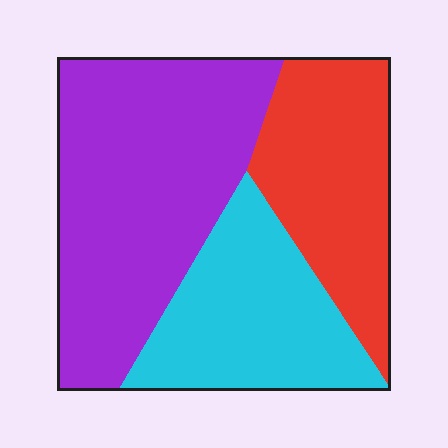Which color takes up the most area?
Purple, at roughly 45%.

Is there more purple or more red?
Purple.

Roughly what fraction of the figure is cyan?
Cyan takes up between a quarter and a half of the figure.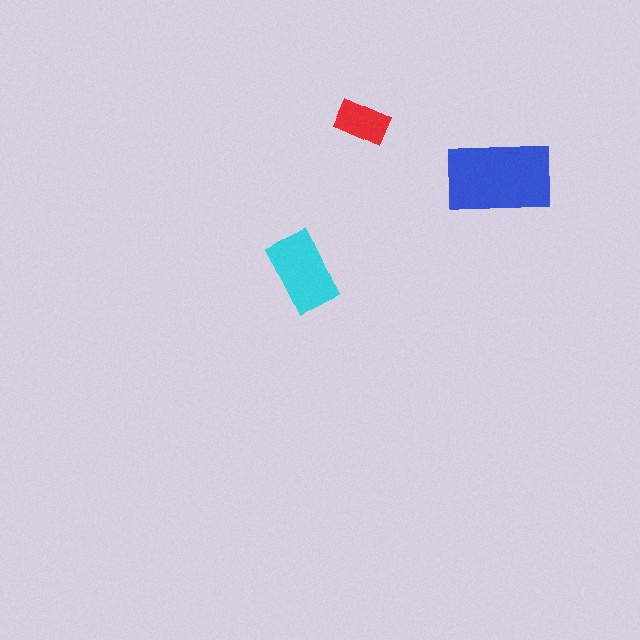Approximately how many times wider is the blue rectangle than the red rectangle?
About 2 times wider.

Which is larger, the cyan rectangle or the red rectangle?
The cyan one.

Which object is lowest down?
The cyan rectangle is bottommost.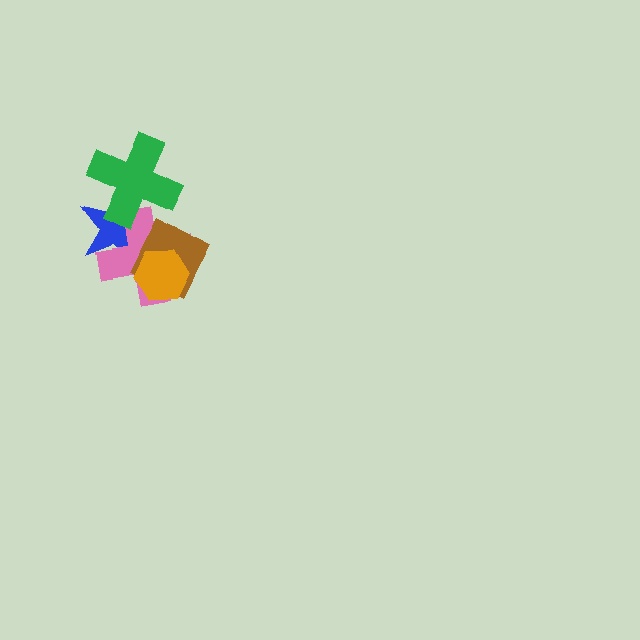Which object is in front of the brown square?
The orange hexagon is in front of the brown square.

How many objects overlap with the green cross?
2 objects overlap with the green cross.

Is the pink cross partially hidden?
Yes, it is partially covered by another shape.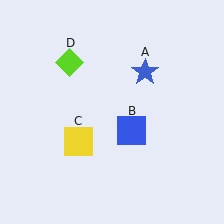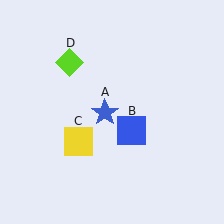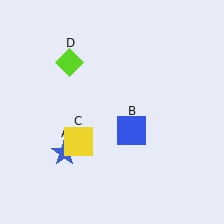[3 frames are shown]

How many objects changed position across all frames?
1 object changed position: blue star (object A).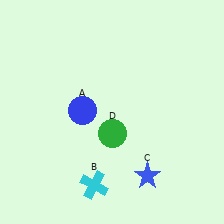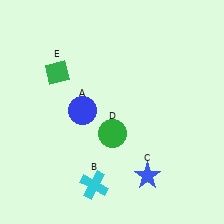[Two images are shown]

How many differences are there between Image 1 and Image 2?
There is 1 difference between the two images.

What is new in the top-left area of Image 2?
A green diamond (E) was added in the top-left area of Image 2.